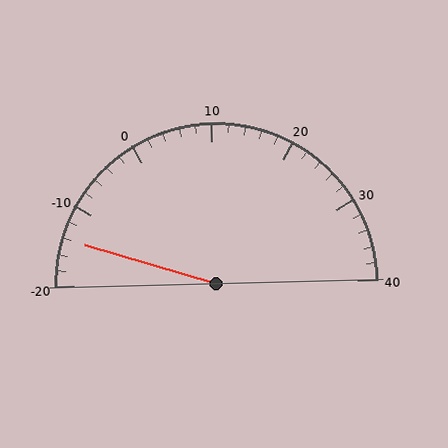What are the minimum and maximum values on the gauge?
The gauge ranges from -20 to 40.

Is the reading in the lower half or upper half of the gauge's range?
The reading is in the lower half of the range (-20 to 40).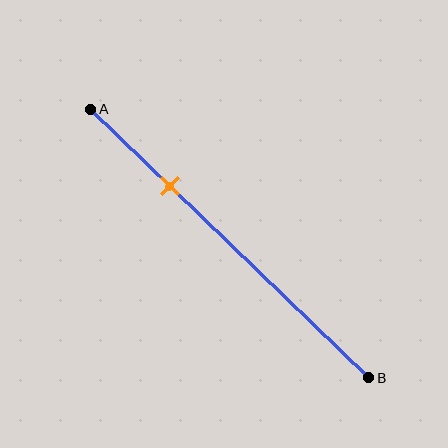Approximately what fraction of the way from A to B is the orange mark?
The orange mark is approximately 30% of the way from A to B.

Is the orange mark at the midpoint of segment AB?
No, the mark is at about 30% from A, not at the 50% midpoint.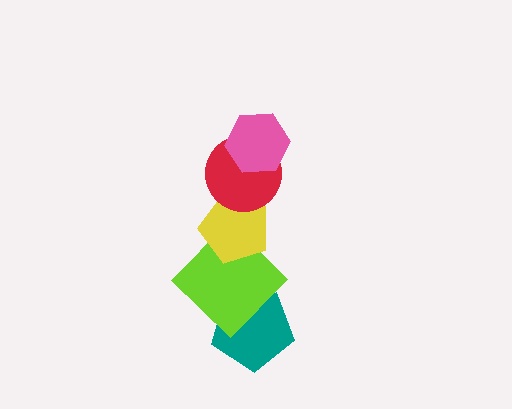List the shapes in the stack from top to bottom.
From top to bottom: the pink hexagon, the red circle, the yellow pentagon, the lime diamond, the teal pentagon.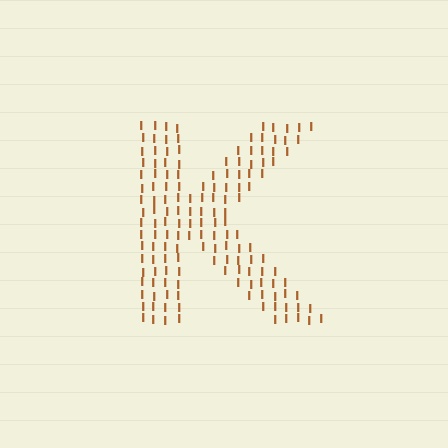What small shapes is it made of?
It is made of small letter I's.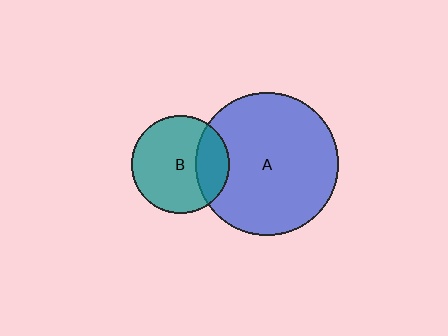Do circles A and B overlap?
Yes.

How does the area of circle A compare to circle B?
Approximately 2.1 times.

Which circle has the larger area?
Circle A (blue).